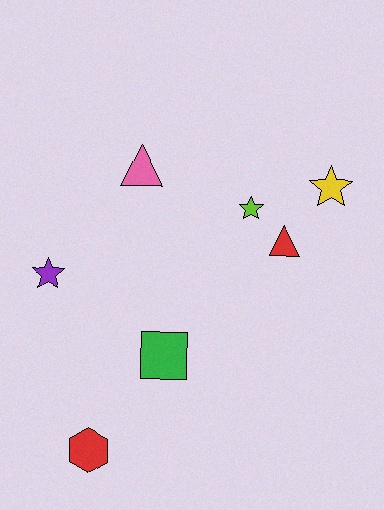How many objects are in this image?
There are 7 objects.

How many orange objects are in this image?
There are no orange objects.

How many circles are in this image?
There are no circles.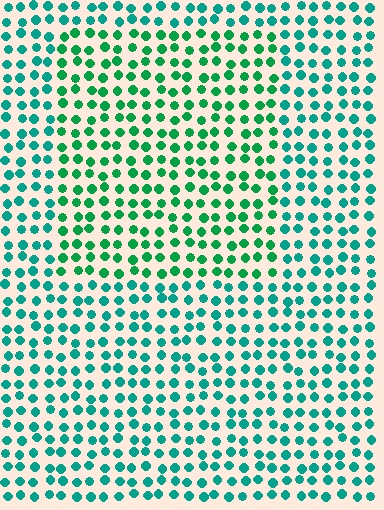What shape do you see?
I see a rectangle.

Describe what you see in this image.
The image is filled with small teal elements in a uniform arrangement. A rectangle-shaped region is visible where the elements are tinted to a slightly different hue, forming a subtle color boundary.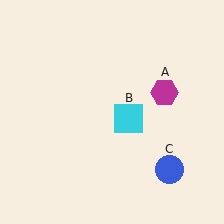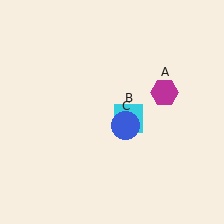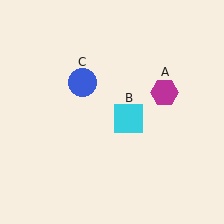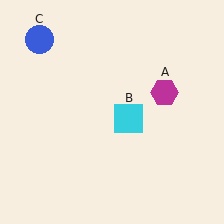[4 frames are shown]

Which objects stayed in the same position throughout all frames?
Magenta hexagon (object A) and cyan square (object B) remained stationary.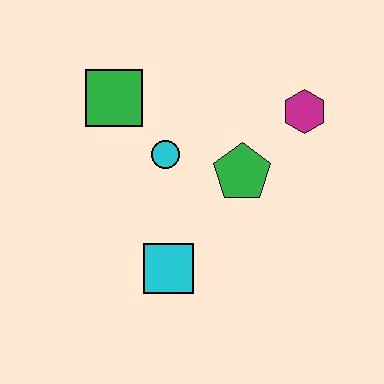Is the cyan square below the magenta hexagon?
Yes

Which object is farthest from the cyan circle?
The magenta hexagon is farthest from the cyan circle.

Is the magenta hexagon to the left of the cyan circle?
No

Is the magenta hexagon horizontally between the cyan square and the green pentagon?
No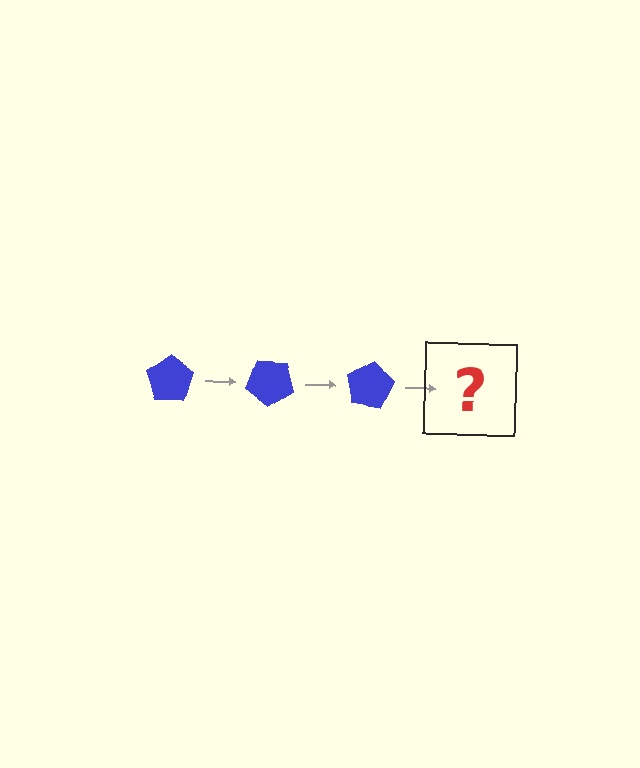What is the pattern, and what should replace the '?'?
The pattern is that the pentagon rotates 40 degrees each step. The '?' should be a blue pentagon rotated 120 degrees.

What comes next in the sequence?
The next element should be a blue pentagon rotated 120 degrees.